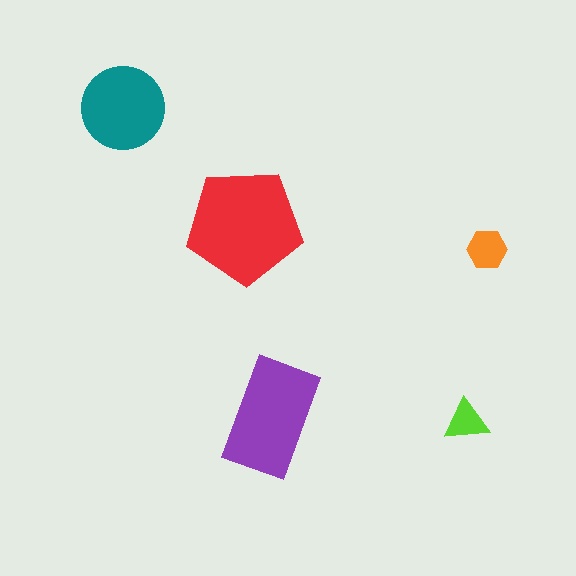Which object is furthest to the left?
The teal circle is leftmost.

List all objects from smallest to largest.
The lime triangle, the orange hexagon, the teal circle, the purple rectangle, the red pentagon.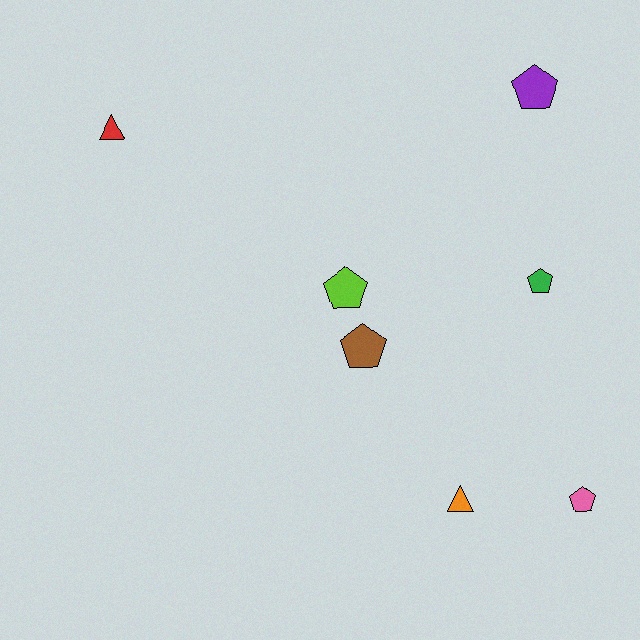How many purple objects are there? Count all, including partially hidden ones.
There is 1 purple object.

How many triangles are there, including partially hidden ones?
There are 2 triangles.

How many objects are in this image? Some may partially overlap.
There are 7 objects.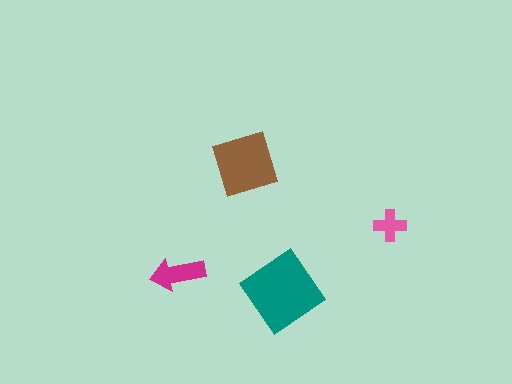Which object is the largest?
The teal diamond.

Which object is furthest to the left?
The magenta arrow is leftmost.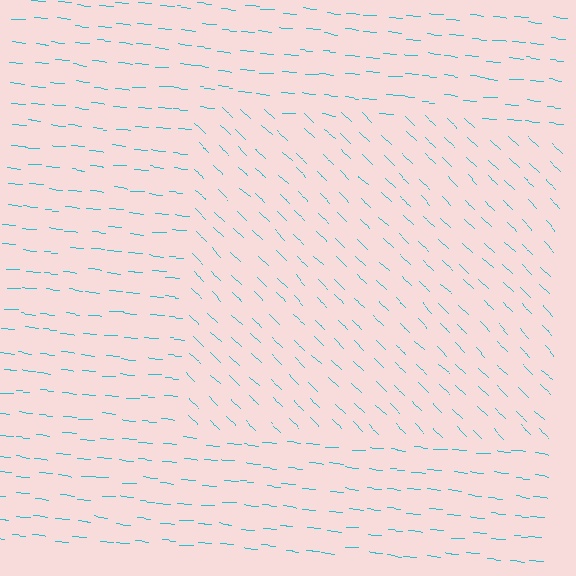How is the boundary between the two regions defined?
The boundary is defined purely by a change in line orientation (approximately 38 degrees difference). All lines are the same color and thickness.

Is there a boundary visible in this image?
Yes, there is a texture boundary formed by a change in line orientation.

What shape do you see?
I see a rectangle.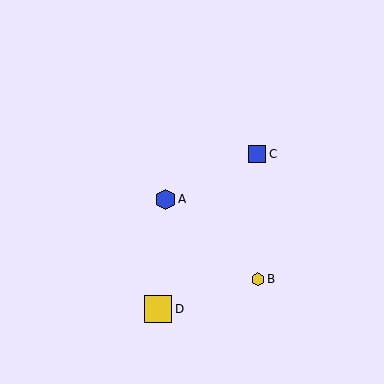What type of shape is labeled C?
Shape C is a blue square.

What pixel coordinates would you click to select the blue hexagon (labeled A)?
Click at (165, 199) to select the blue hexagon A.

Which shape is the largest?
The yellow square (labeled D) is the largest.